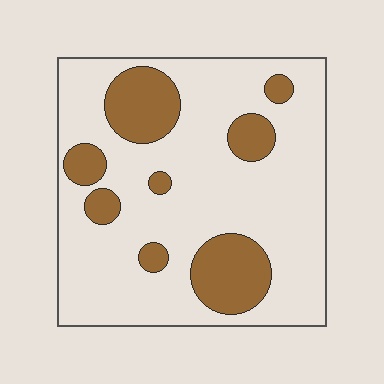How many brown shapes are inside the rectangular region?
8.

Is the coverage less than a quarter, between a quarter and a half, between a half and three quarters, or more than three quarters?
Less than a quarter.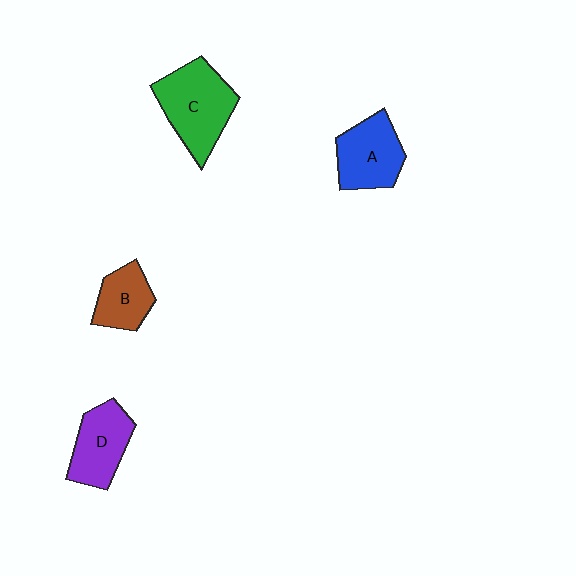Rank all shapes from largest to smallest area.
From largest to smallest: C (green), A (blue), D (purple), B (brown).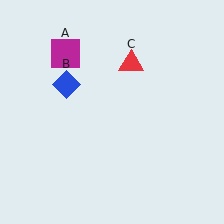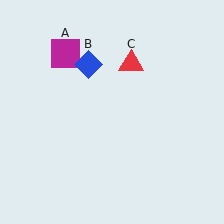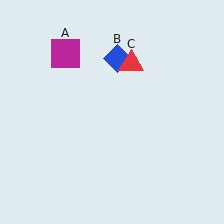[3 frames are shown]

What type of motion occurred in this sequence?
The blue diamond (object B) rotated clockwise around the center of the scene.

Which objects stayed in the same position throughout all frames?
Magenta square (object A) and red triangle (object C) remained stationary.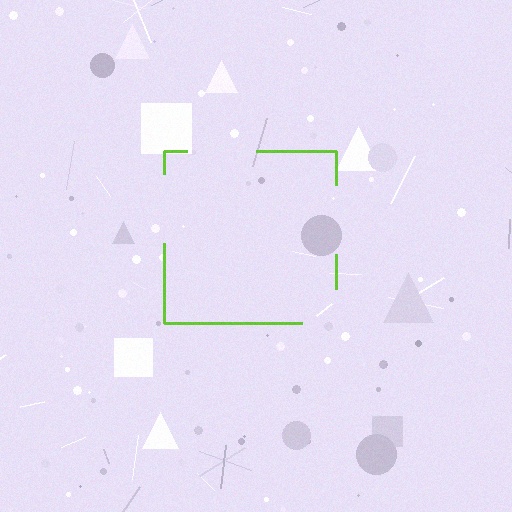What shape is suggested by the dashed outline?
The dashed outline suggests a square.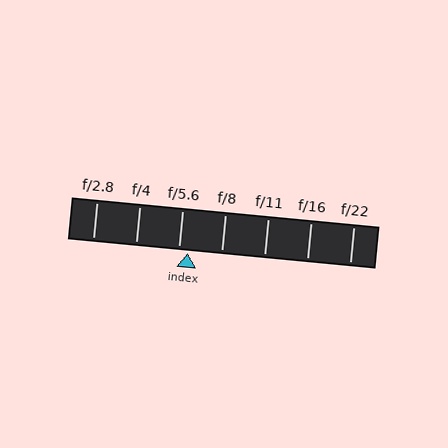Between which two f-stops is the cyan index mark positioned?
The index mark is between f/5.6 and f/8.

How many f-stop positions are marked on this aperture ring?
There are 7 f-stop positions marked.